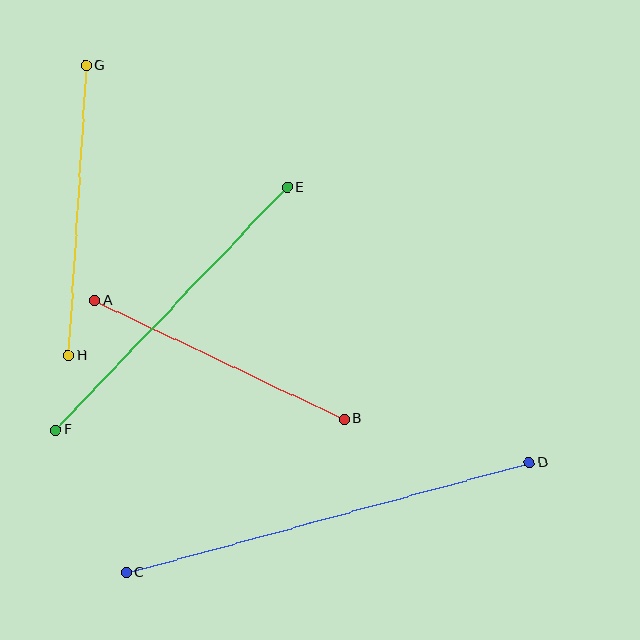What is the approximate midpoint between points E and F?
The midpoint is at approximately (171, 309) pixels.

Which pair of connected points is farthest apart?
Points C and D are farthest apart.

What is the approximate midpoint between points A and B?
The midpoint is at approximately (219, 360) pixels.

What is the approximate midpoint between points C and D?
The midpoint is at approximately (328, 518) pixels.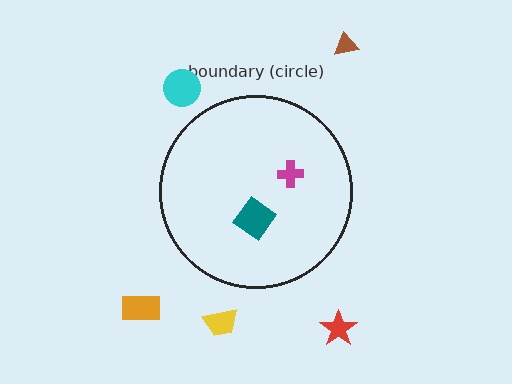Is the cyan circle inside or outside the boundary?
Outside.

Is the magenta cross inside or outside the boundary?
Inside.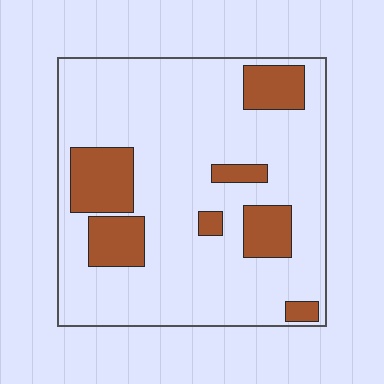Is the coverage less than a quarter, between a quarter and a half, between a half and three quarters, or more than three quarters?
Less than a quarter.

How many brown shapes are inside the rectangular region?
7.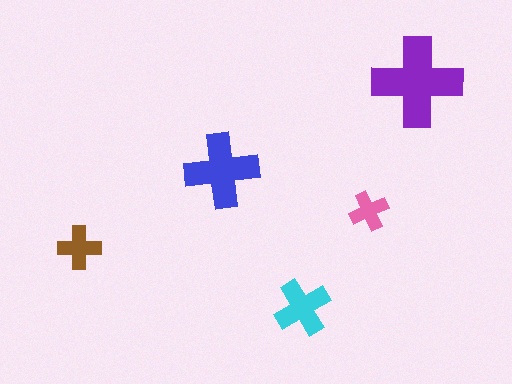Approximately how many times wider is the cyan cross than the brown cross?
About 1.5 times wider.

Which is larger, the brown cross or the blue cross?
The blue one.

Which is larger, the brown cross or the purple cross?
The purple one.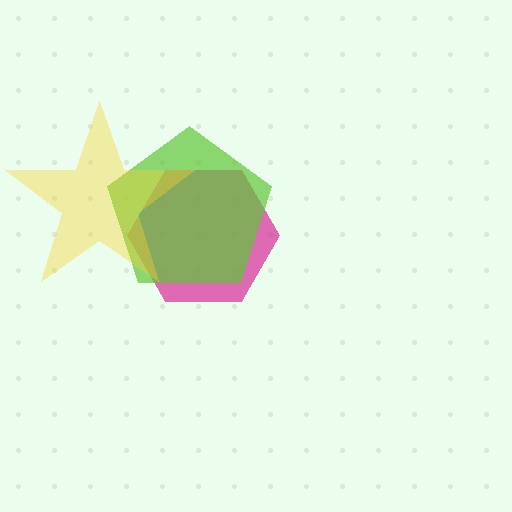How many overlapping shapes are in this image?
There are 3 overlapping shapes in the image.